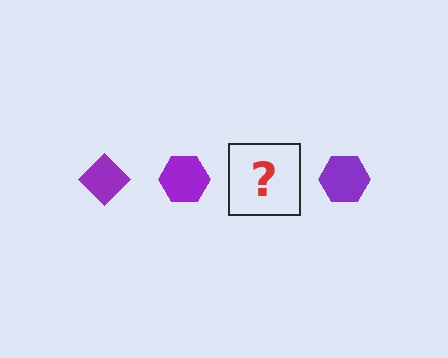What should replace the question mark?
The question mark should be replaced with a purple diamond.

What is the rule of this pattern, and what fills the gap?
The rule is that the pattern cycles through diamond, hexagon shapes in purple. The gap should be filled with a purple diamond.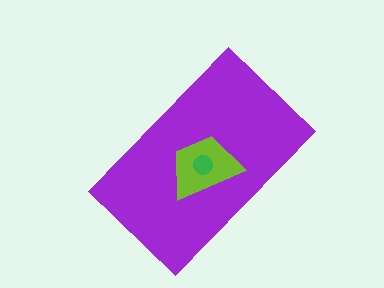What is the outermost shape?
The purple rectangle.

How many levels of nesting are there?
3.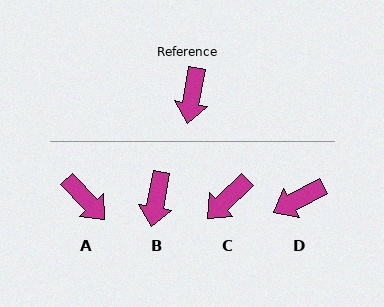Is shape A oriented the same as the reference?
No, it is off by about 54 degrees.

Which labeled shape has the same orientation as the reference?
B.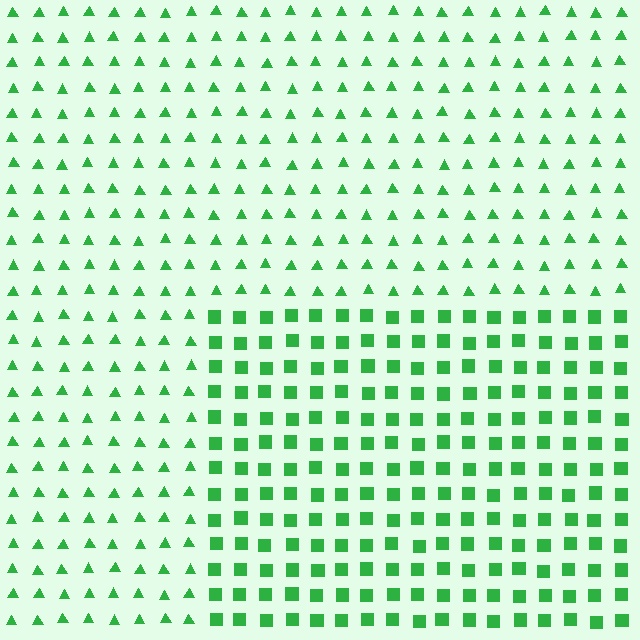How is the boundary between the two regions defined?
The boundary is defined by a change in element shape: squares inside vs. triangles outside. All elements share the same color and spacing.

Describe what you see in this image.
The image is filled with small green elements arranged in a uniform grid. A rectangle-shaped region contains squares, while the surrounding area contains triangles. The boundary is defined purely by the change in element shape.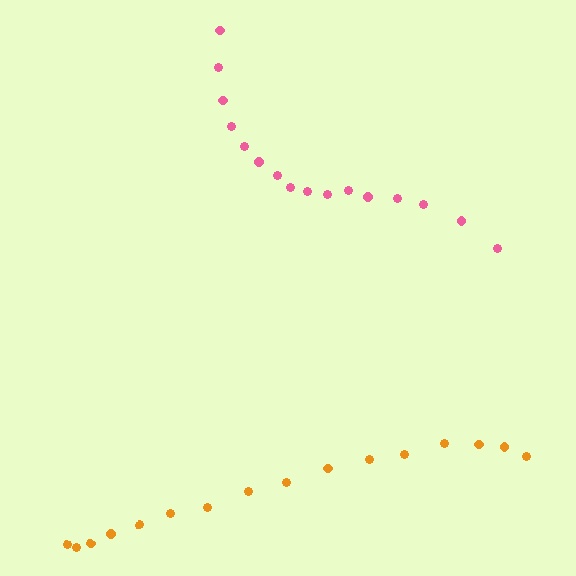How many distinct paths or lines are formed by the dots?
There are 2 distinct paths.